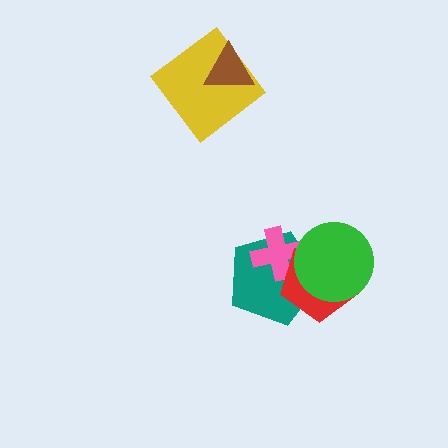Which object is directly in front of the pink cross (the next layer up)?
The red pentagon is directly in front of the pink cross.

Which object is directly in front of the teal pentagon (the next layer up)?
The pink cross is directly in front of the teal pentagon.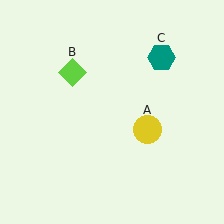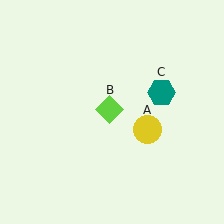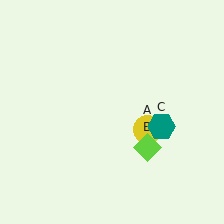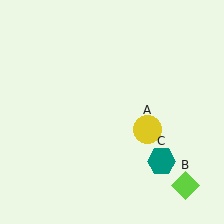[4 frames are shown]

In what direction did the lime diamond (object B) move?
The lime diamond (object B) moved down and to the right.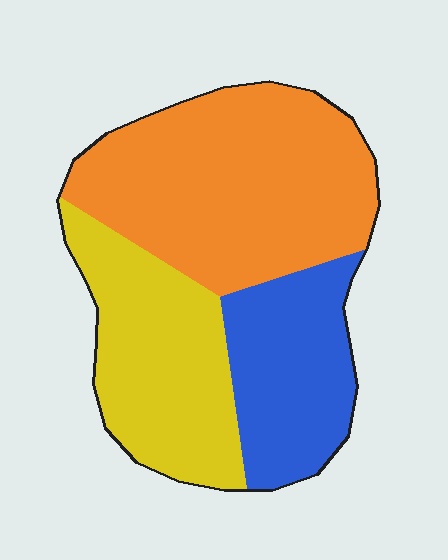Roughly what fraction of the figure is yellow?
Yellow takes up about one third (1/3) of the figure.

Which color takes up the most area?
Orange, at roughly 45%.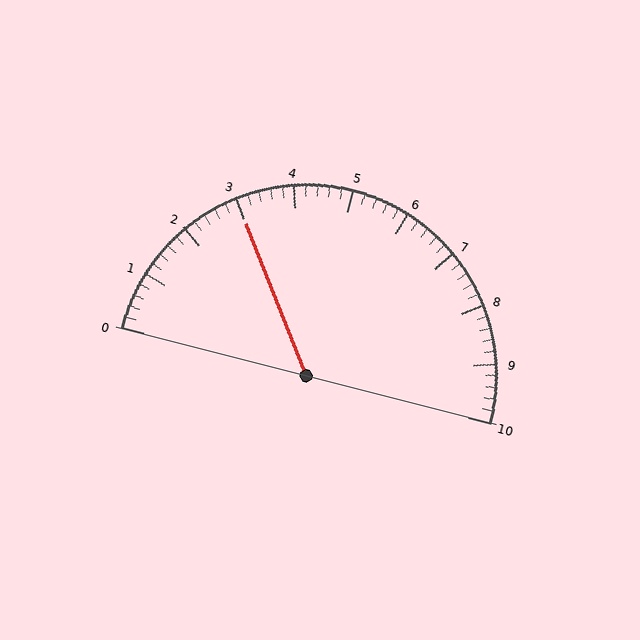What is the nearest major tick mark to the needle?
The nearest major tick mark is 3.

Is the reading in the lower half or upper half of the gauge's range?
The reading is in the lower half of the range (0 to 10).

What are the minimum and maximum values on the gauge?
The gauge ranges from 0 to 10.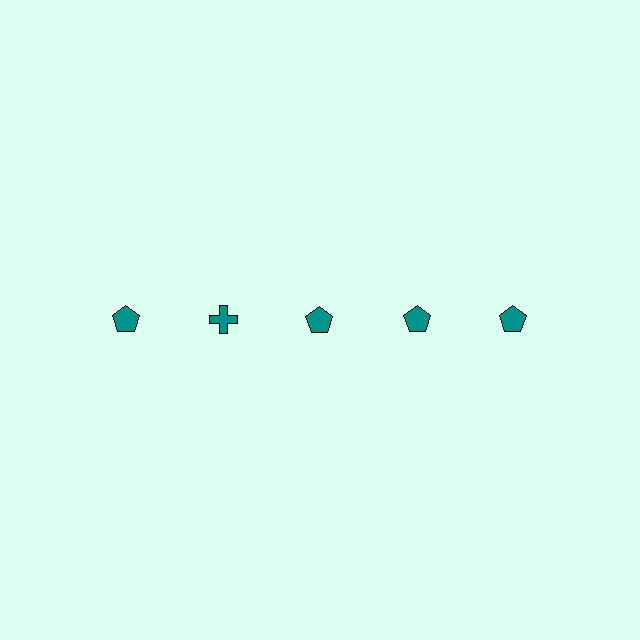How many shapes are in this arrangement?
There are 5 shapes arranged in a grid pattern.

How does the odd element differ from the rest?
It has a different shape: cross instead of pentagon.